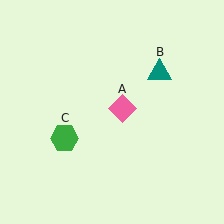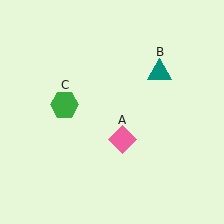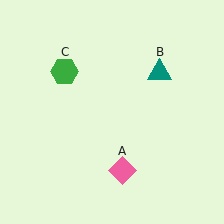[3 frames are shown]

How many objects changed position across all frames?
2 objects changed position: pink diamond (object A), green hexagon (object C).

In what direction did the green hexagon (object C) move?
The green hexagon (object C) moved up.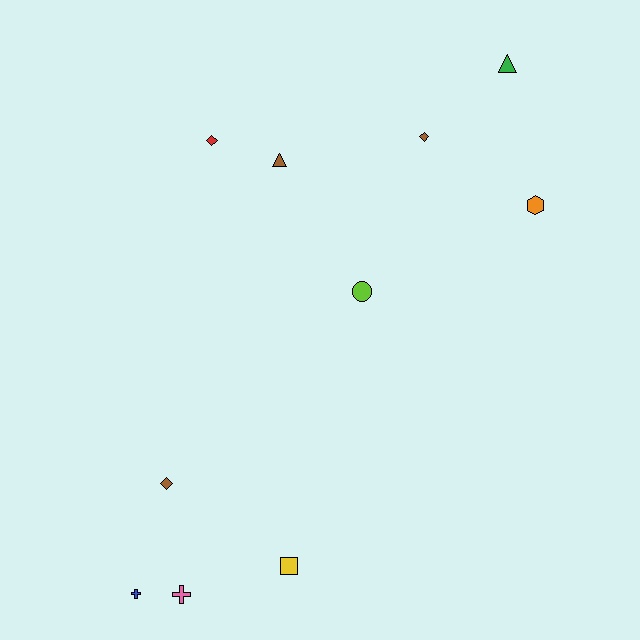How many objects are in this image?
There are 10 objects.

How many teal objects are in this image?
There are no teal objects.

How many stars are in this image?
There are no stars.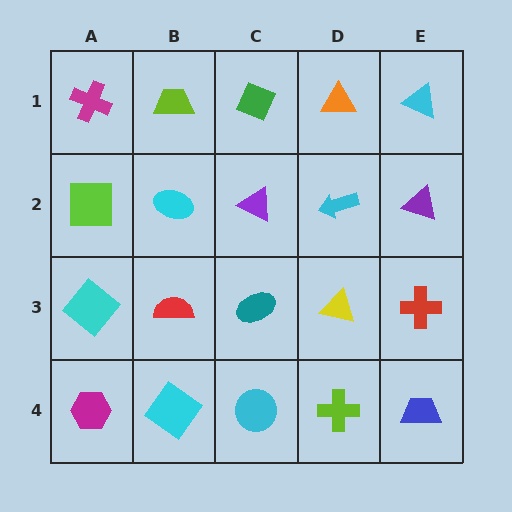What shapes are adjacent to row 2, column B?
A lime trapezoid (row 1, column B), a red semicircle (row 3, column B), a lime square (row 2, column A), a purple triangle (row 2, column C).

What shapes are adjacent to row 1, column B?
A cyan ellipse (row 2, column B), a magenta cross (row 1, column A), a green diamond (row 1, column C).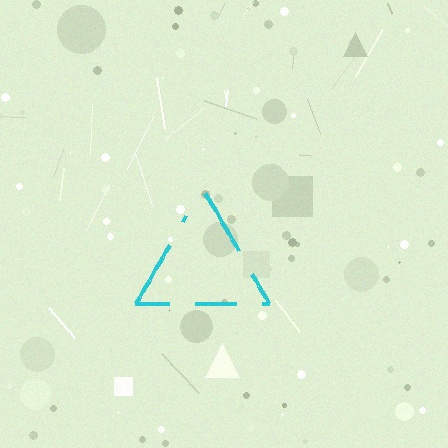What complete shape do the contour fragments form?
The contour fragments form a triangle.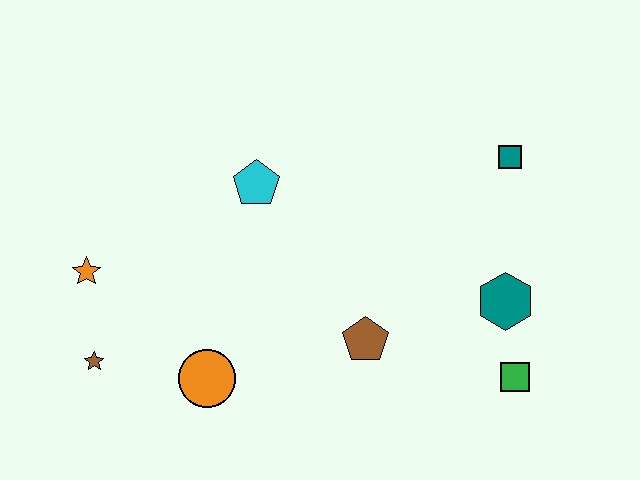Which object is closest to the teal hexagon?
The green square is closest to the teal hexagon.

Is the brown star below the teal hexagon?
Yes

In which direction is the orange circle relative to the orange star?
The orange circle is to the right of the orange star.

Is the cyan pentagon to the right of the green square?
No